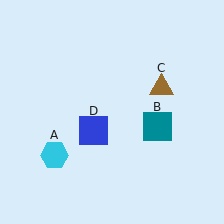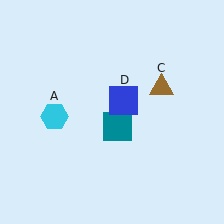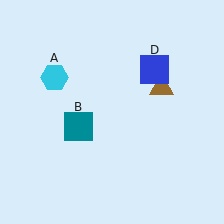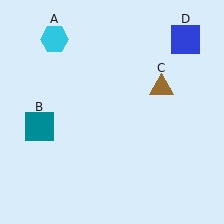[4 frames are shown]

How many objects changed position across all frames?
3 objects changed position: cyan hexagon (object A), teal square (object B), blue square (object D).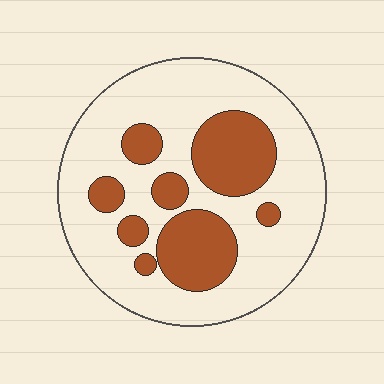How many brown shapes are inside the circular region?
8.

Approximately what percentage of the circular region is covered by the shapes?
Approximately 30%.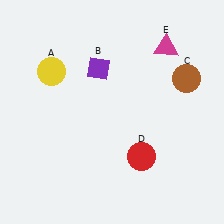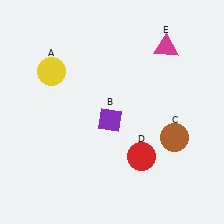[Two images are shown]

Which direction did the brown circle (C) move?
The brown circle (C) moved down.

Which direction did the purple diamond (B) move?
The purple diamond (B) moved down.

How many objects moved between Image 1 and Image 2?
2 objects moved between the two images.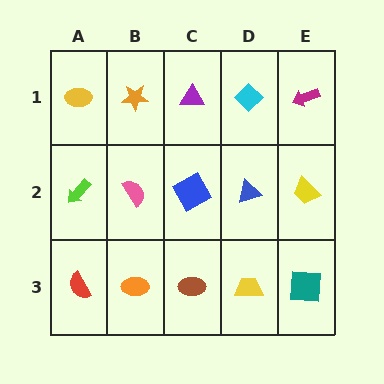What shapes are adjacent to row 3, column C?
A blue square (row 2, column C), an orange ellipse (row 3, column B), a yellow trapezoid (row 3, column D).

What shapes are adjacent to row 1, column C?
A blue square (row 2, column C), an orange star (row 1, column B), a cyan diamond (row 1, column D).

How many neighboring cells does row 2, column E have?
3.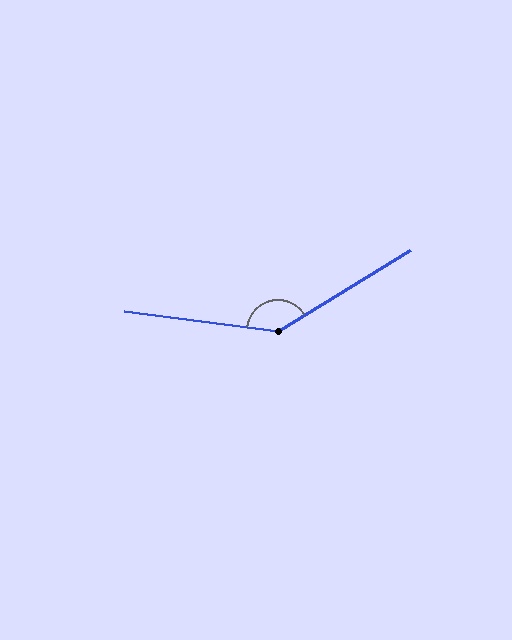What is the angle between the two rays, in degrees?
Approximately 141 degrees.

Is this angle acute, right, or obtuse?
It is obtuse.